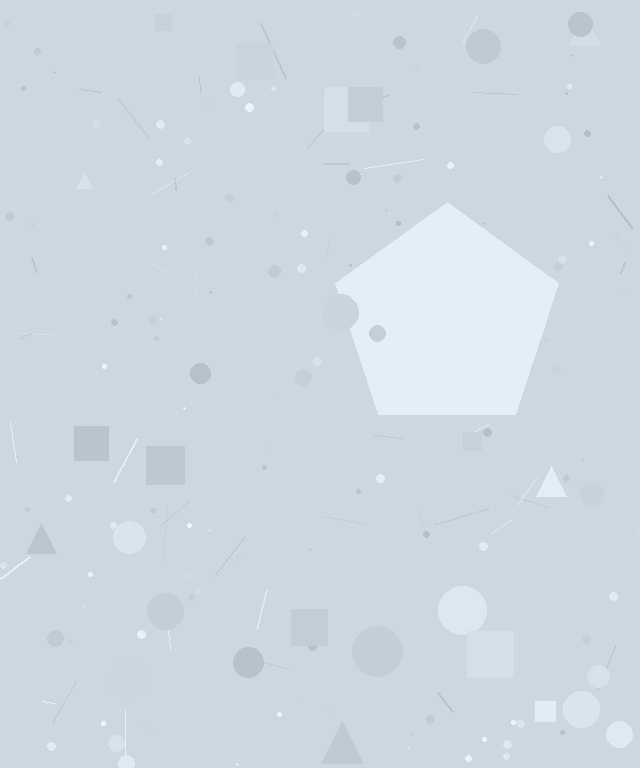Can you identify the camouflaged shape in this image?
The camouflaged shape is a pentagon.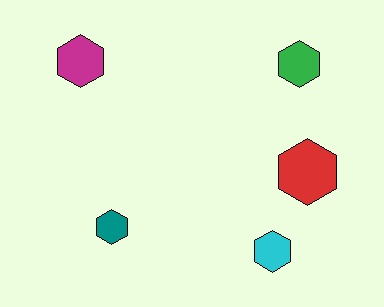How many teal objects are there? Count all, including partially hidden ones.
There is 1 teal object.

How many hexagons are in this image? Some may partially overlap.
There are 5 hexagons.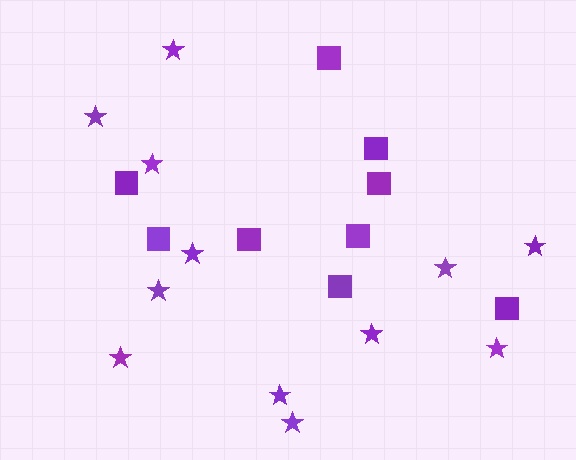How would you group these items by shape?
There are 2 groups: one group of squares (9) and one group of stars (12).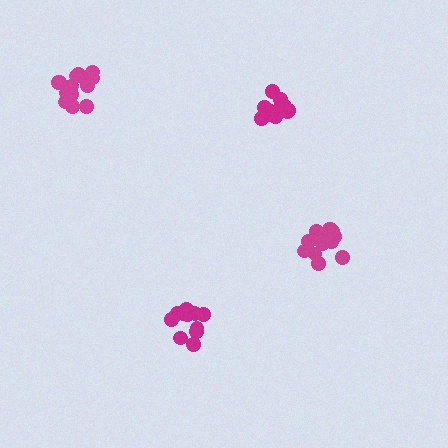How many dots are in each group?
Group 1: 14 dots, Group 2: 13 dots, Group 3: 15 dots, Group 4: 13 dots (55 total).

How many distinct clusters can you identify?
There are 4 distinct clusters.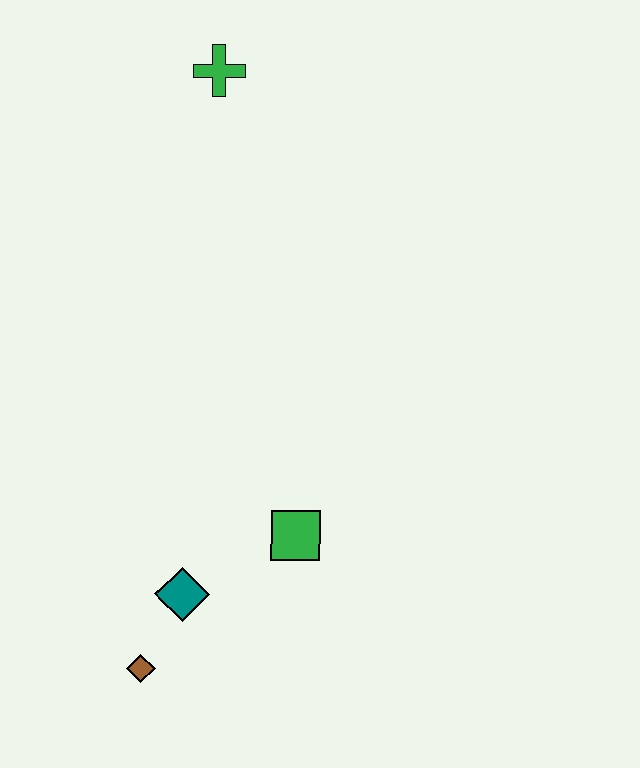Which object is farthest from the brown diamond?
The green cross is farthest from the brown diamond.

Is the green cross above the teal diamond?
Yes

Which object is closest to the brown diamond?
The teal diamond is closest to the brown diamond.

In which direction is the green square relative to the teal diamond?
The green square is to the right of the teal diamond.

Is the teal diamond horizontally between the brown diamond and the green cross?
Yes